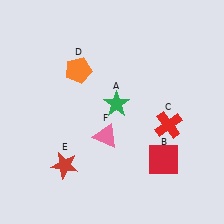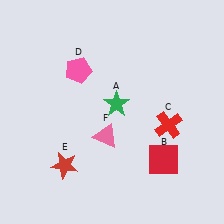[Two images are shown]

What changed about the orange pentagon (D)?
In Image 1, D is orange. In Image 2, it changed to pink.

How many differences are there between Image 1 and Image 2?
There is 1 difference between the two images.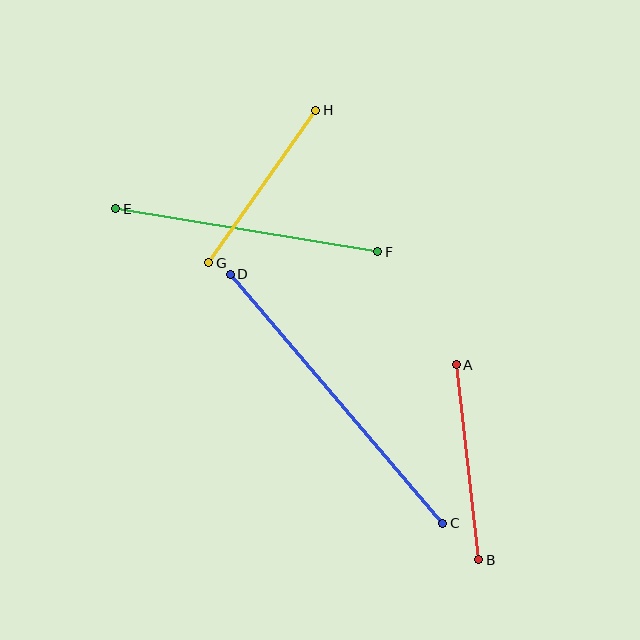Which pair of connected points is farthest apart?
Points C and D are farthest apart.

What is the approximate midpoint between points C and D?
The midpoint is at approximately (336, 399) pixels.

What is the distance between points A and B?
The distance is approximately 196 pixels.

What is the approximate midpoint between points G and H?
The midpoint is at approximately (262, 186) pixels.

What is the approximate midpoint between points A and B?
The midpoint is at approximately (468, 462) pixels.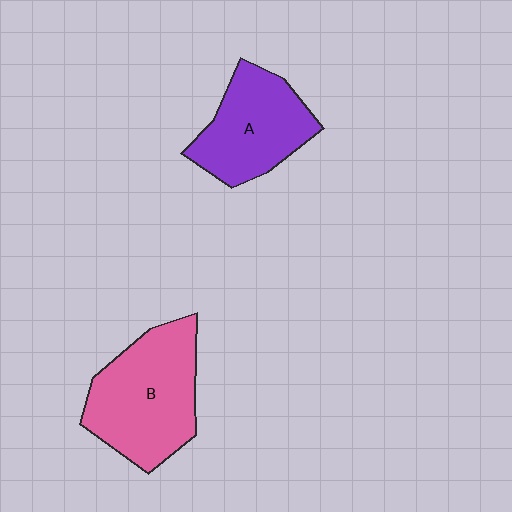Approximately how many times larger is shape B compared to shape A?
Approximately 1.3 times.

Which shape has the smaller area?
Shape A (purple).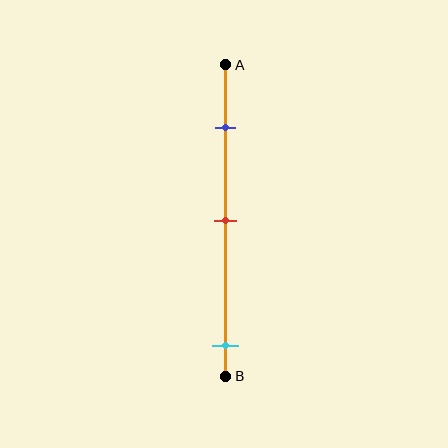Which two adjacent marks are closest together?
The blue and red marks are the closest adjacent pair.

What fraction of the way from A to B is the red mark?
The red mark is approximately 50% (0.5) of the way from A to B.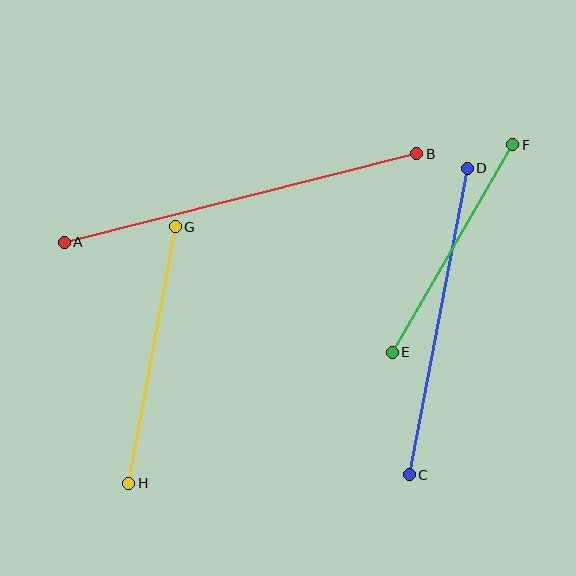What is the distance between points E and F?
The distance is approximately 240 pixels.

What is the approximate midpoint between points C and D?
The midpoint is at approximately (438, 321) pixels.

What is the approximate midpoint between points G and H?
The midpoint is at approximately (152, 355) pixels.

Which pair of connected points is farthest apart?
Points A and B are farthest apart.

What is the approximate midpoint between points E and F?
The midpoint is at approximately (453, 248) pixels.